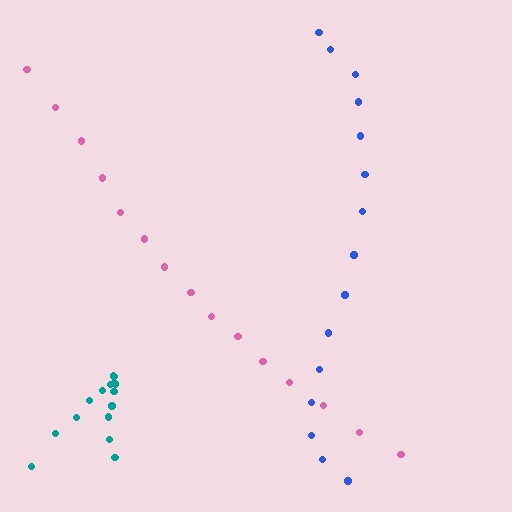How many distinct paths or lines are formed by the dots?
There are 3 distinct paths.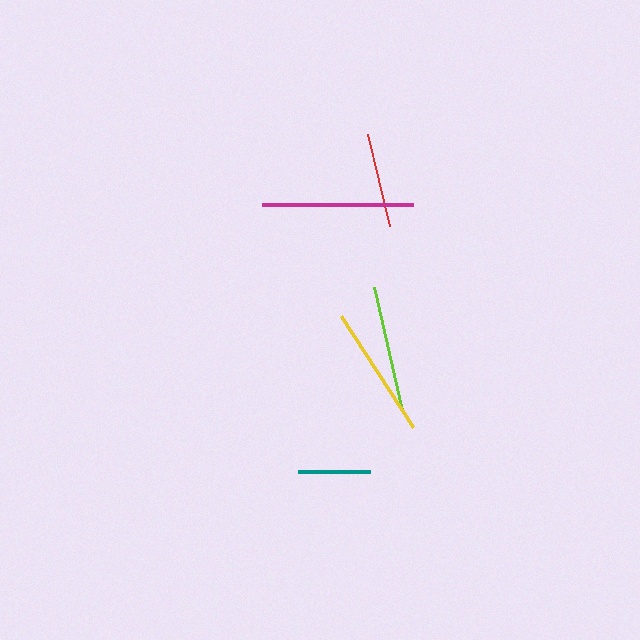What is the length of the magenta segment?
The magenta segment is approximately 152 pixels long.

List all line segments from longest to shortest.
From longest to shortest: magenta, yellow, lime, red, teal.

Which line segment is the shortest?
The teal line is the shortest at approximately 72 pixels.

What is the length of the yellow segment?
The yellow segment is approximately 132 pixels long.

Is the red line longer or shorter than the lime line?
The lime line is longer than the red line.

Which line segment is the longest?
The magenta line is the longest at approximately 152 pixels.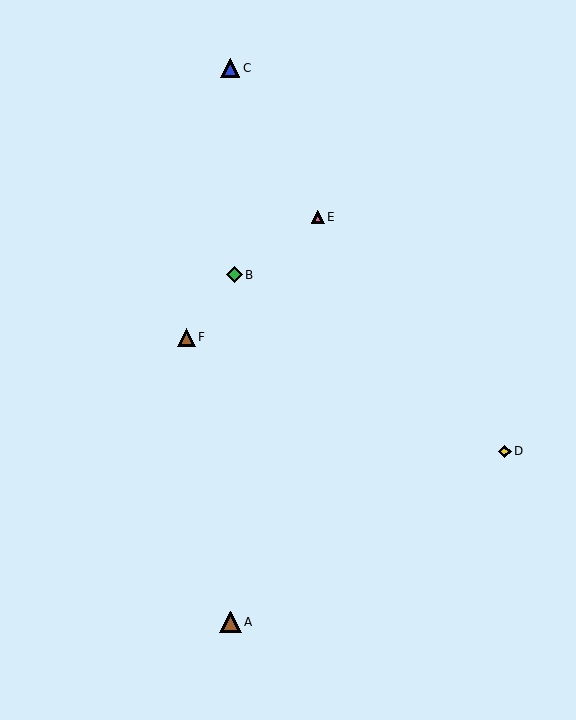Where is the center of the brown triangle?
The center of the brown triangle is at (186, 337).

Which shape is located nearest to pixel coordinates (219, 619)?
The brown triangle (labeled A) at (230, 622) is nearest to that location.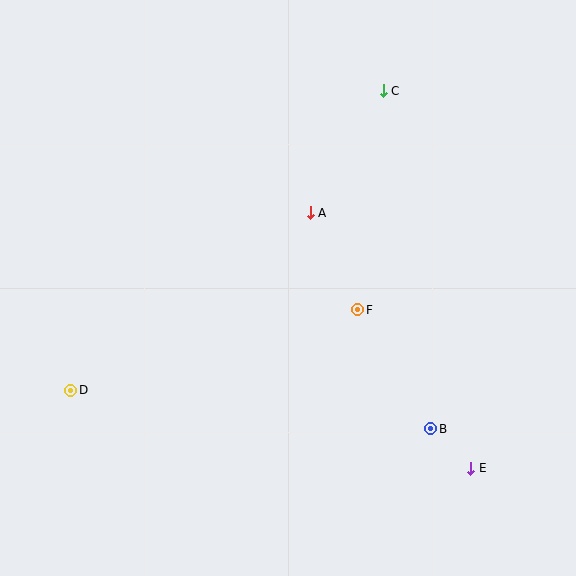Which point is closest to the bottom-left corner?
Point D is closest to the bottom-left corner.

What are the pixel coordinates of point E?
Point E is at (471, 468).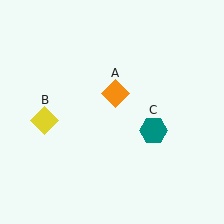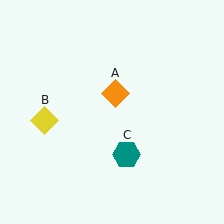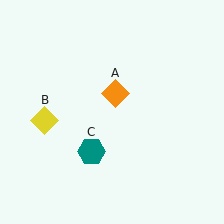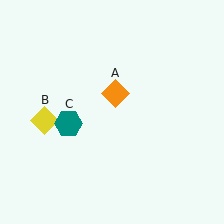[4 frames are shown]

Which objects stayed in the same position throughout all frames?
Orange diamond (object A) and yellow diamond (object B) remained stationary.